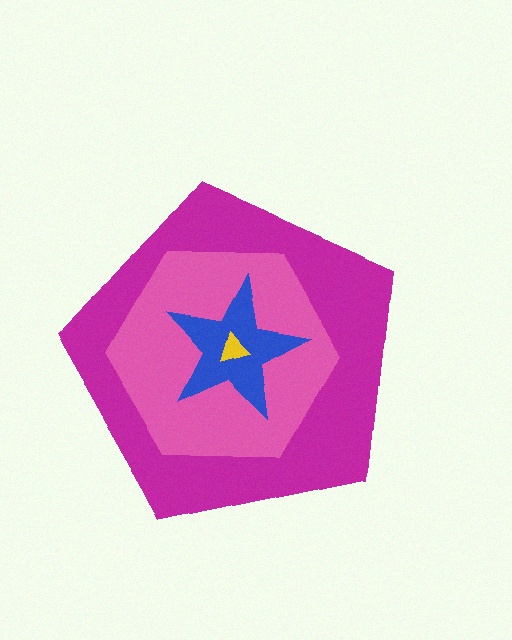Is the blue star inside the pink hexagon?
Yes.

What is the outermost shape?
The magenta pentagon.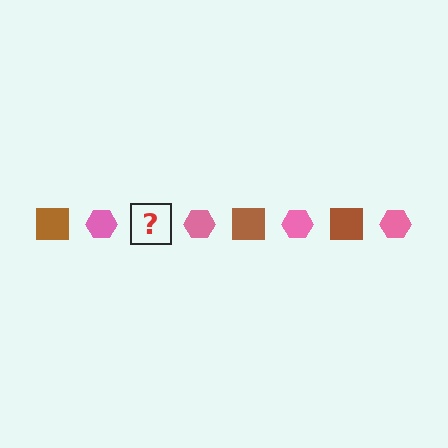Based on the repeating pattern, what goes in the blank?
The blank should be a brown square.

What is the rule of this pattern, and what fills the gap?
The rule is that the pattern alternates between brown square and pink hexagon. The gap should be filled with a brown square.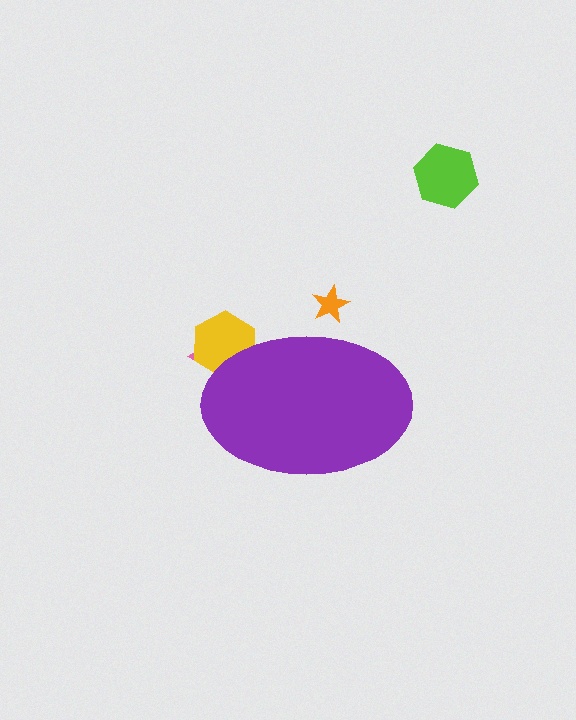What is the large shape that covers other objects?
A purple ellipse.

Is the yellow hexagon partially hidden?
Yes, the yellow hexagon is partially hidden behind the purple ellipse.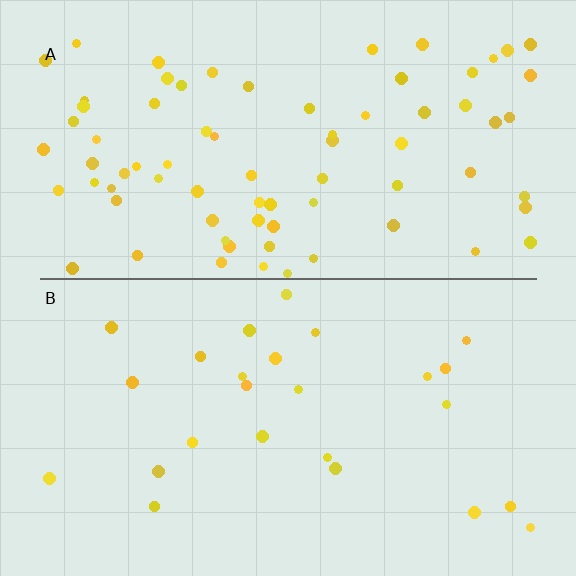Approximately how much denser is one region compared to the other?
Approximately 3.0× — region A over region B.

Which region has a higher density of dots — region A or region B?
A (the top).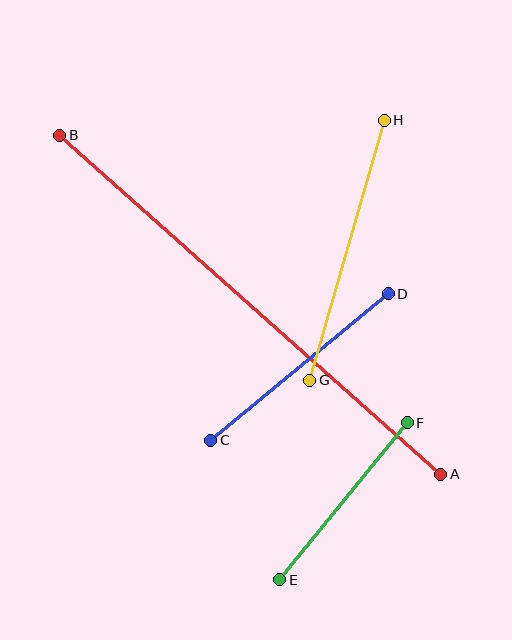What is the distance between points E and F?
The distance is approximately 202 pixels.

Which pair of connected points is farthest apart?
Points A and B are farthest apart.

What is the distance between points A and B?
The distance is approximately 510 pixels.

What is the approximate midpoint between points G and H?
The midpoint is at approximately (347, 250) pixels.